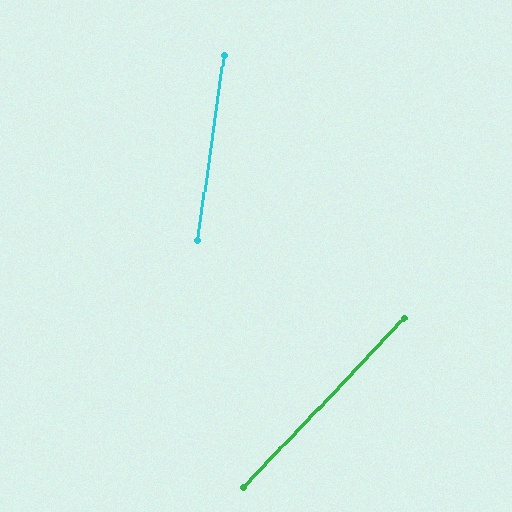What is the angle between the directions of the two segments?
Approximately 35 degrees.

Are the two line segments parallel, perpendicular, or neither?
Neither parallel nor perpendicular — they differ by about 35°.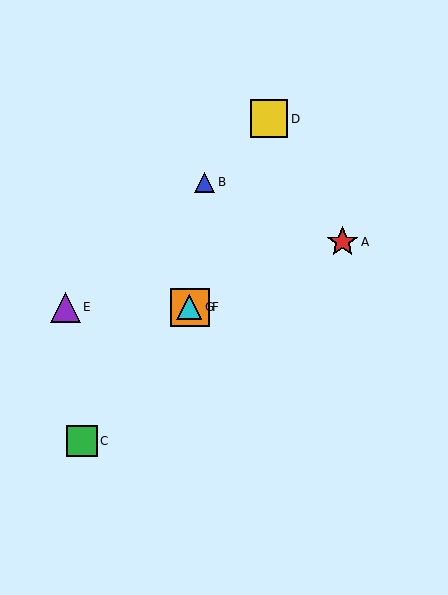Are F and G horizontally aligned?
Yes, both are at y≈307.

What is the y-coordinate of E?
Object E is at y≈307.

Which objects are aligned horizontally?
Objects E, F, G are aligned horizontally.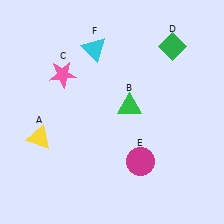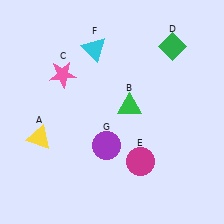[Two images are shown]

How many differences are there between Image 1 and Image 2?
There is 1 difference between the two images.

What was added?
A purple circle (G) was added in Image 2.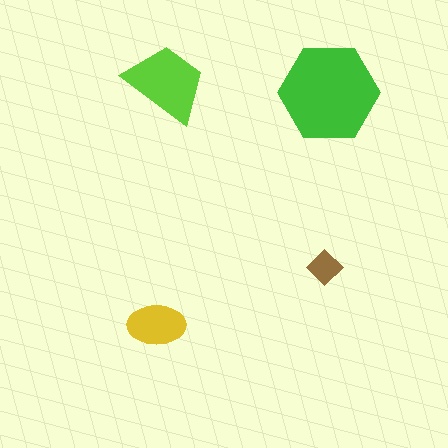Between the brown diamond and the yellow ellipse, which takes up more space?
The yellow ellipse.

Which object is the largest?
The green hexagon.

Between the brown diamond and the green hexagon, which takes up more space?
The green hexagon.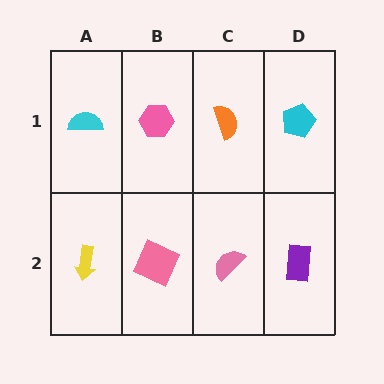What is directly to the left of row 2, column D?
A pink semicircle.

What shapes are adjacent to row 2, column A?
A cyan semicircle (row 1, column A), a pink square (row 2, column B).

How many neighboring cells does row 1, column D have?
2.